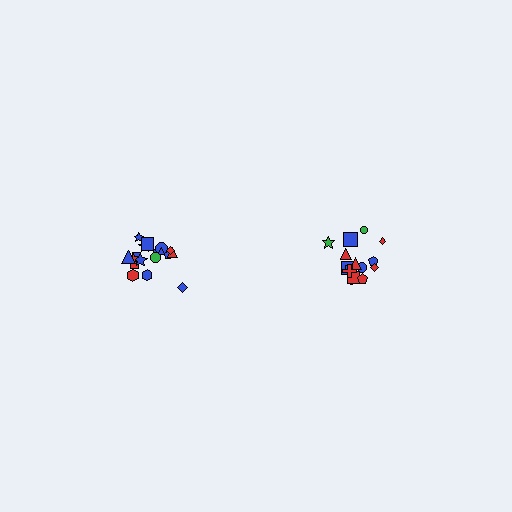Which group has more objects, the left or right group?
The left group.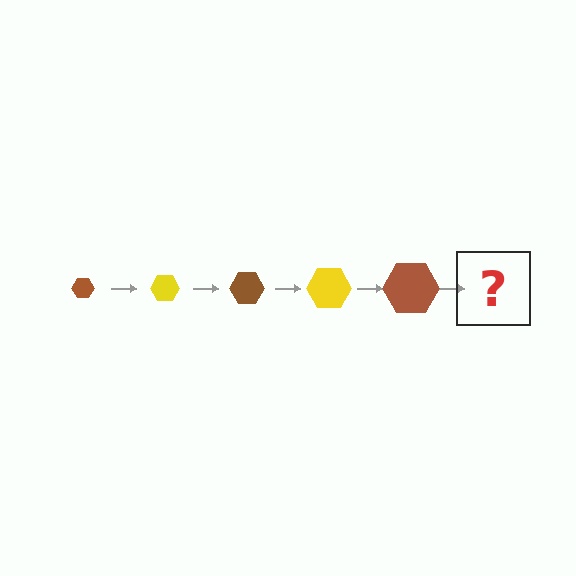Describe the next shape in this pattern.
It should be a yellow hexagon, larger than the previous one.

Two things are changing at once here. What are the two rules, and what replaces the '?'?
The two rules are that the hexagon grows larger each step and the color cycles through brown and yellow. The '?' should be a yellow hexagon, larger than the previous one.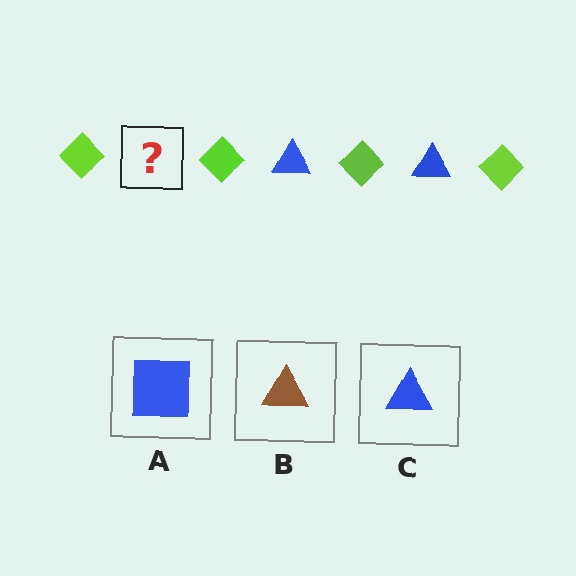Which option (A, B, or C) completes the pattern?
C.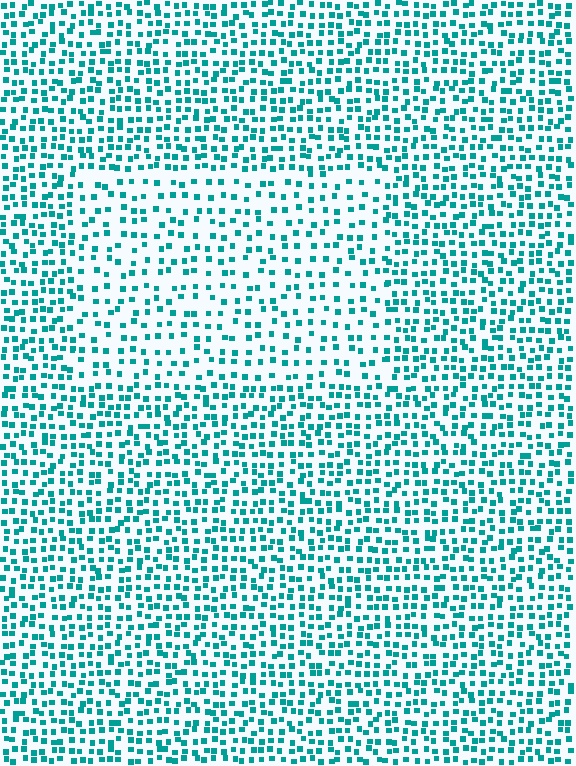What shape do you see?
I see a rectangle.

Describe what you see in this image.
The image contains small teal elements arranged at two different densities. A rectangle-shaped region is visible where the elements are less densely packed than the surrounding area.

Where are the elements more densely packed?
The elements are more densely packed outside the rectangle boundary.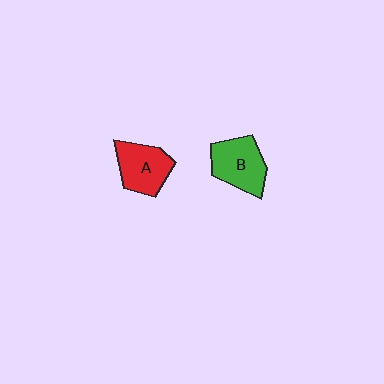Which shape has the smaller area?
Shape A (red).